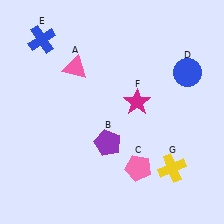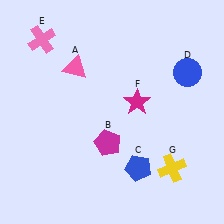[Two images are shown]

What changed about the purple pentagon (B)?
In Image 1, B is purple. In Image 2, it changed to magenta.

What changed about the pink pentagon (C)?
In Image 1, C is pink. In Image 2, it changed to blue.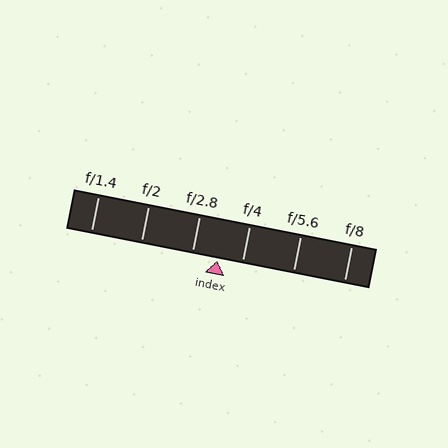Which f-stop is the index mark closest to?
The index mark is closest to f/4.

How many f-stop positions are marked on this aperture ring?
There are 6 f-stop positions marked.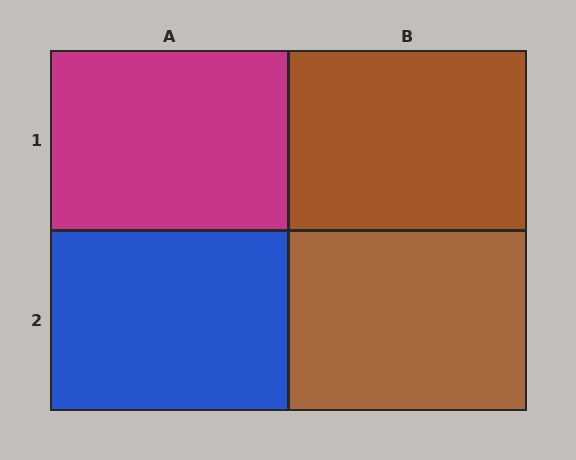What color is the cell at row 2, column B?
Brown.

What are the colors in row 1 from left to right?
Magenta, brown.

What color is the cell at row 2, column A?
Blue.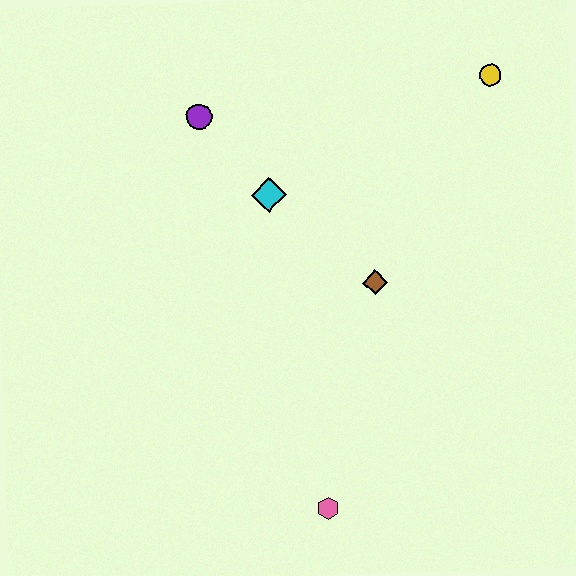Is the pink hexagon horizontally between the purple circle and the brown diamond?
Yes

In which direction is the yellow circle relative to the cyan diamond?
The yellow circle is to the right of the cyan diamond.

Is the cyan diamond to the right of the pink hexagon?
No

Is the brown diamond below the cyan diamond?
Yes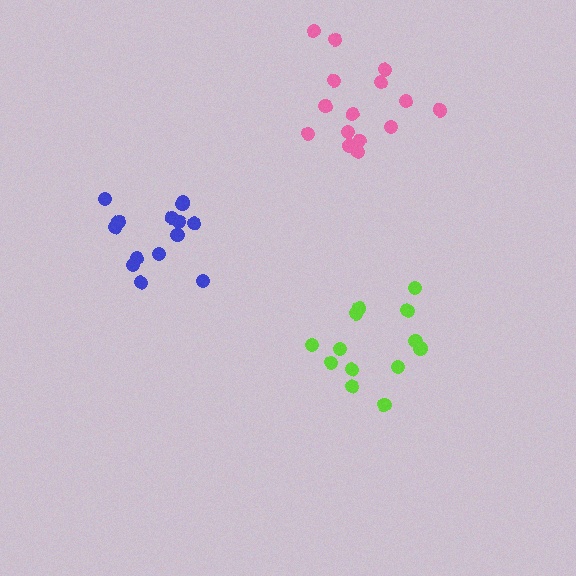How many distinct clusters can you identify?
There are 3 distinct clusters.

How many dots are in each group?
Group 1: 14 dots, Group 2: 15 dots, Group 3: 13 dots (42 total).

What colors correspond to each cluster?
The clusters are colored: blue, pink, lime.